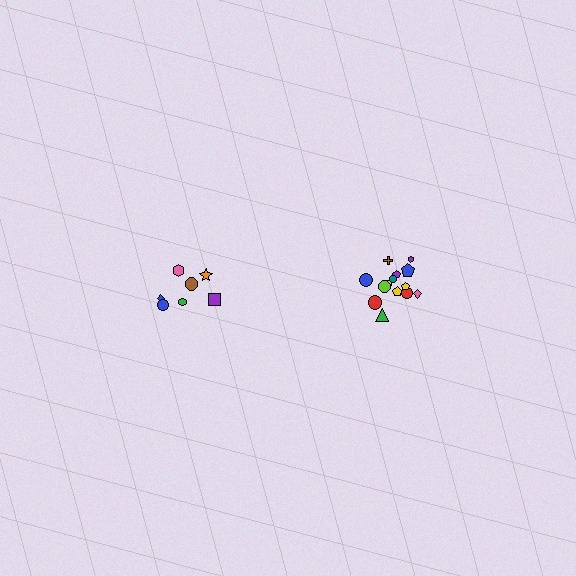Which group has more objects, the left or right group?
The right group.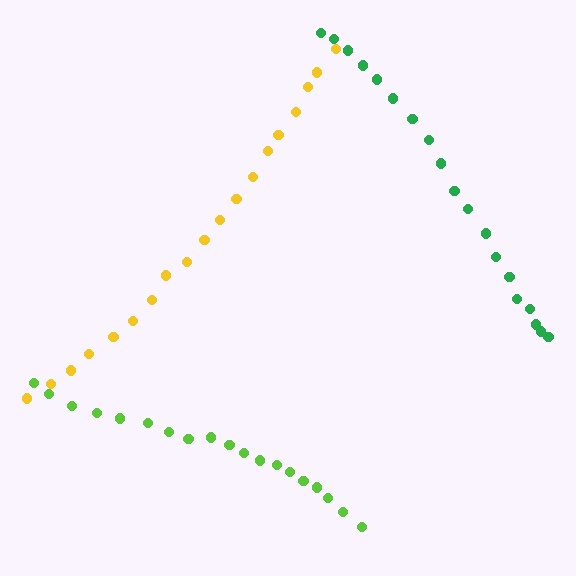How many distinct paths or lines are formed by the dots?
There are 3 distinct paths.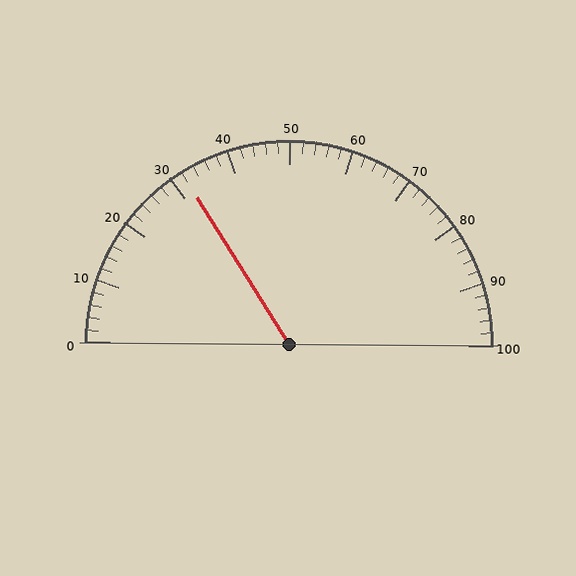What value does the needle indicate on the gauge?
The needle indicates approximately 32.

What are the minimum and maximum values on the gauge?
The gauge ranges from 0 to 100.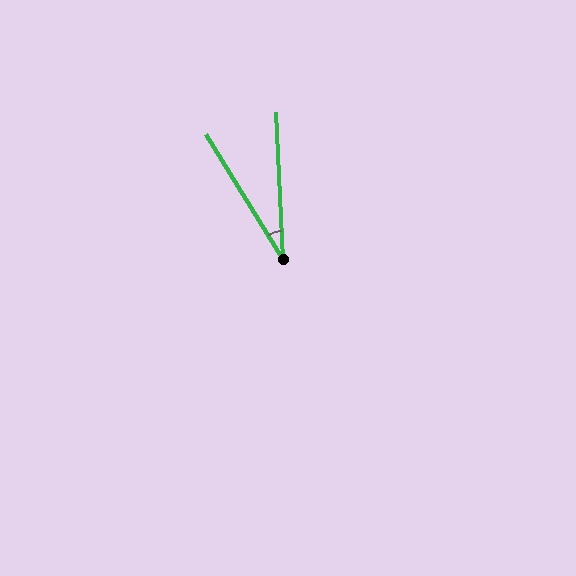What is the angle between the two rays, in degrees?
Approximately 29 degrees.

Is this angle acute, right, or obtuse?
It is acute.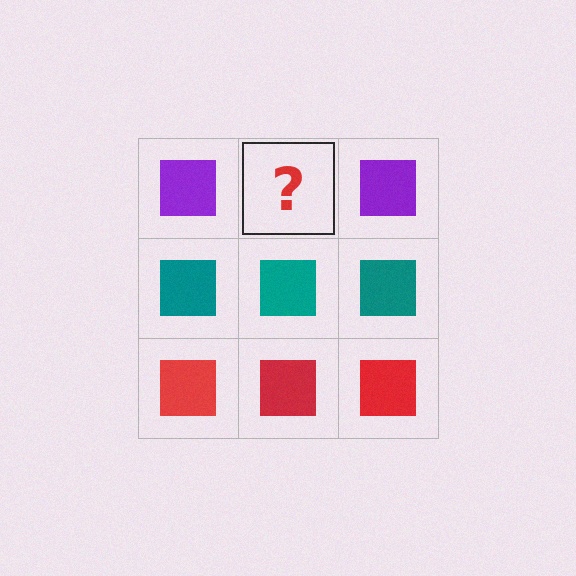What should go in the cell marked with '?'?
The missing cell should contain a purple square.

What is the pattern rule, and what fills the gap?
The rule is that each row has a consistent color. The gap should be filled with a purple square.